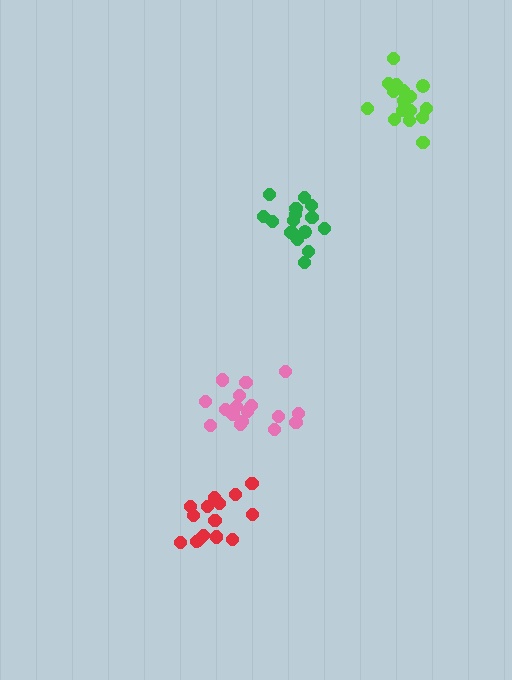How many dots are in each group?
Group 1: 18 dots, Group 2: 17 dots, Group 3: 16 dots, Group 4: 15 dots (66 total).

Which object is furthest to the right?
The lime cluster is rightmost.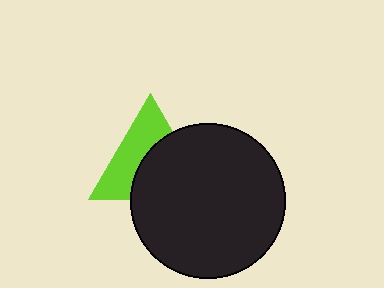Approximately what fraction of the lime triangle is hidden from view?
Roughly 51% of the lime triangle is hidden behind the black circle.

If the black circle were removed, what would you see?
You would see the complete lime triangle.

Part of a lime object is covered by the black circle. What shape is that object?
It is a triangle.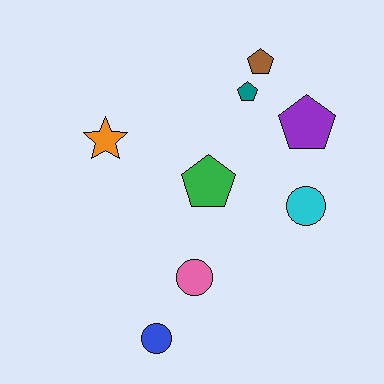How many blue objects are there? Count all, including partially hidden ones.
There is 1 blue object.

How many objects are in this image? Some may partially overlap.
There are 8 objects.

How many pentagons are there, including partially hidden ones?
There are 4 pentagons.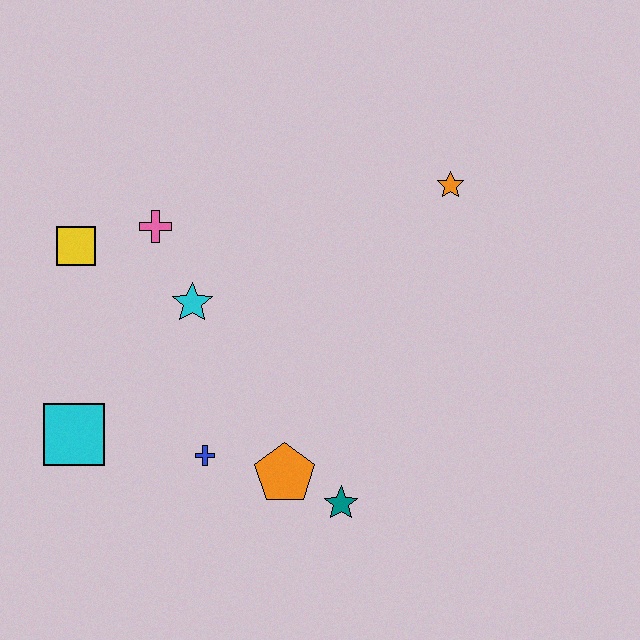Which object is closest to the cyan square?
The blue cross is closest to the cyan square.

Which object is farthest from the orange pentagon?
The orange star is farthest from the orange pentagon.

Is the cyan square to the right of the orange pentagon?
No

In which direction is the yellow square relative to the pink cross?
The yellow square is to the left of the pink cross.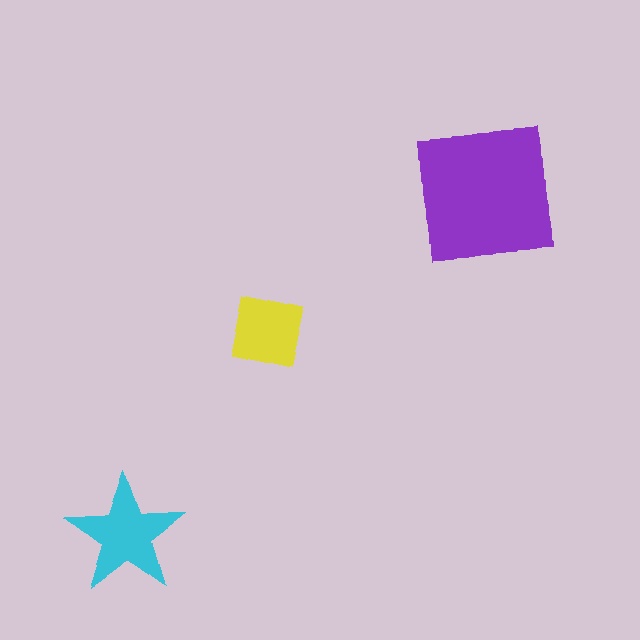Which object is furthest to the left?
The cyan star is leftmost.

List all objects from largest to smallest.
The purple square, the cyan star, the yellow square.